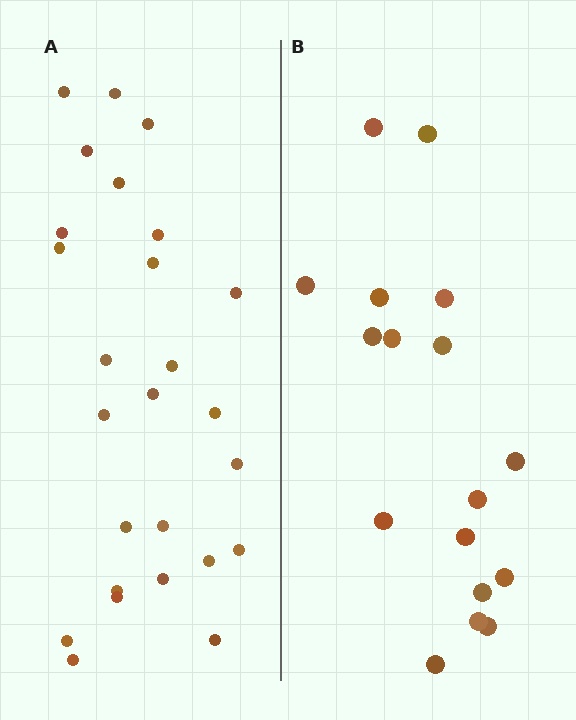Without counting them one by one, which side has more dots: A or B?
Region A (the left region) has more dots.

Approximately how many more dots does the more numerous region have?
Region A has roughly 8 or so more dots than region B.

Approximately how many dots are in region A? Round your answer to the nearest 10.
About 30 dots. (The exact count is 26, which rounds to 30.)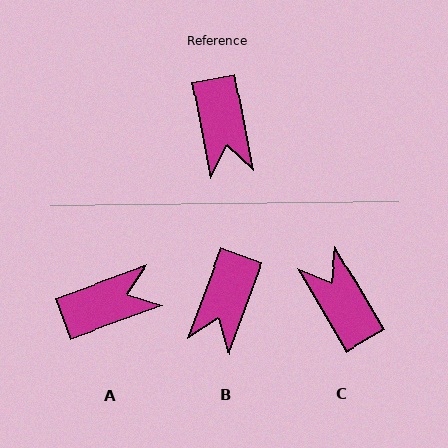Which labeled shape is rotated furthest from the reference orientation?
C, about 161 degrees away.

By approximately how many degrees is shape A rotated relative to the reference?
Approximately 99 degrees counter-clockwise.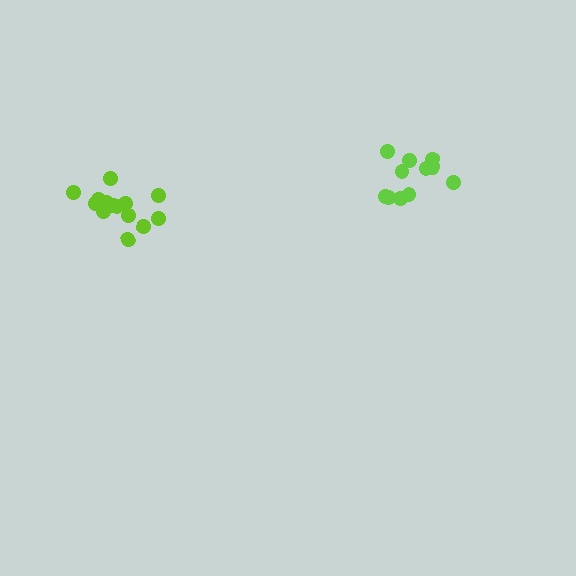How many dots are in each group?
Group 1: 11 dots, Group 2: 16 dots (27 total).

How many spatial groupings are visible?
There are 2 spatial groupings.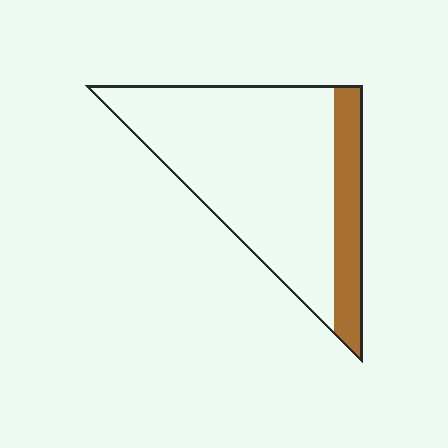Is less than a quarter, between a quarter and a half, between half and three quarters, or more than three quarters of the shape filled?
Less than a quarter.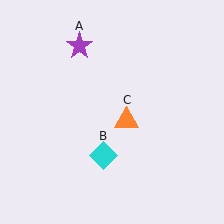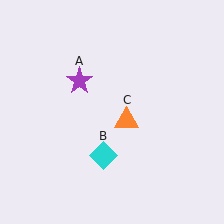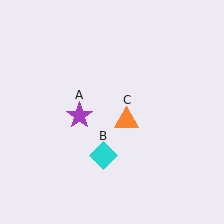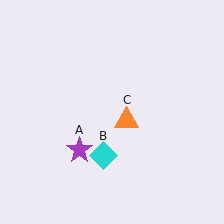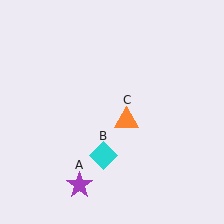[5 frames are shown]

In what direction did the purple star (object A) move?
The purple star (object A) moved down.